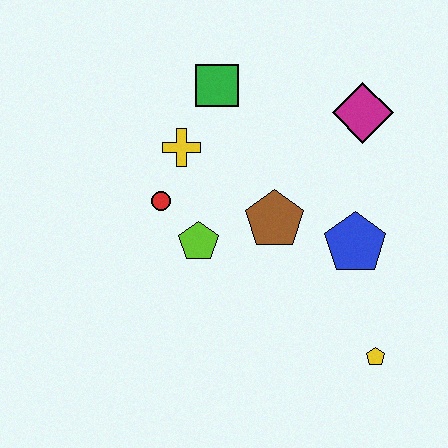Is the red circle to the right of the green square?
No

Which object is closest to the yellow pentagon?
The blue pentagon is closest to the yellow pentagon.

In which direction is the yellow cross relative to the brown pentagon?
The yellow cross is to the left of the brown pentagon.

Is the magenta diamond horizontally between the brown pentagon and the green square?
No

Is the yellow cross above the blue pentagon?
Yes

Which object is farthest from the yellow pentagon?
The green square is farthest from the yellow pentagon.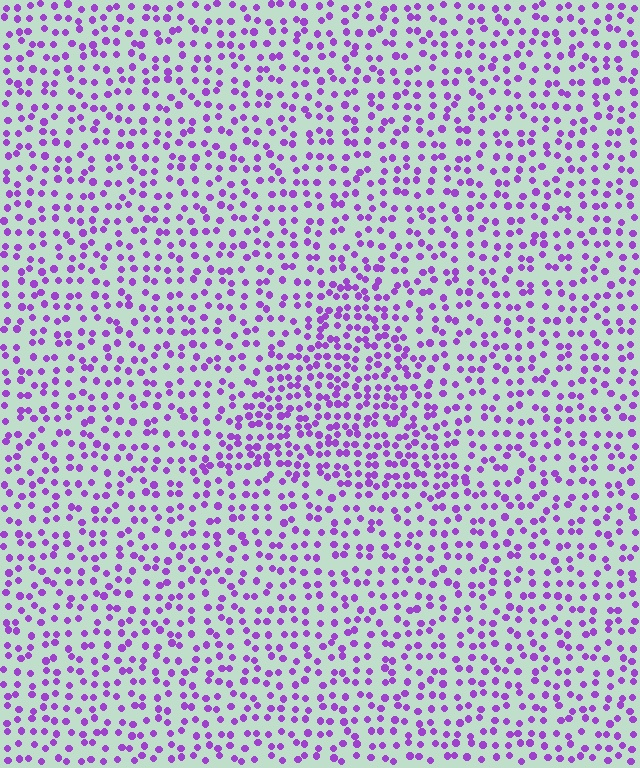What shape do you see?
I see a triangle.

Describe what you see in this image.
The image contains small purple elements arranged at two different densities. A triangle-shaped region is visible where the elements are more densely packed than the surrounding area.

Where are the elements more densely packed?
The elements are more densely packed inside the triangle boundary.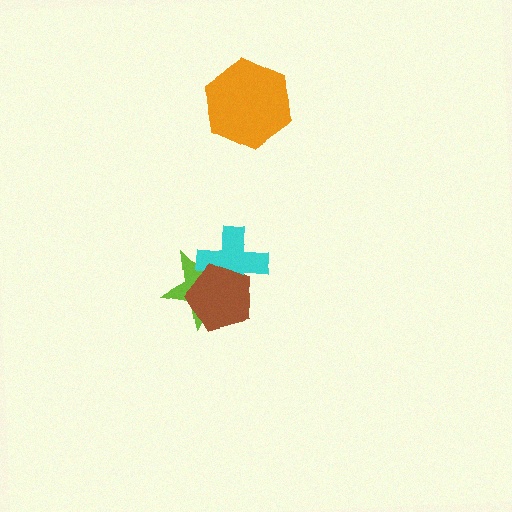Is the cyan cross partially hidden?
Yes, it is partially covered by another shape.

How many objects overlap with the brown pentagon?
2 objects overlap with the brown pentagon.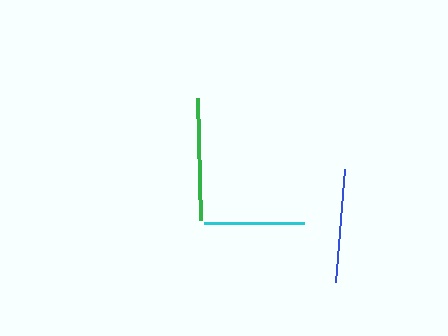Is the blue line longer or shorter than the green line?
The green line is longer than the blue line.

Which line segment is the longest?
The green line is the longest at approximately 122 pixels.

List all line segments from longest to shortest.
From longest to shortest: green, blue, cyan.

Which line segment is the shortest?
The cyan line is the shortest at approximately 100 pixels.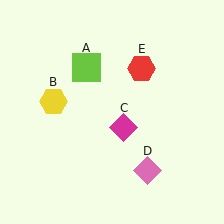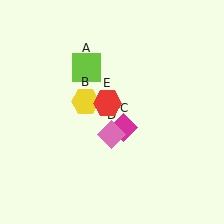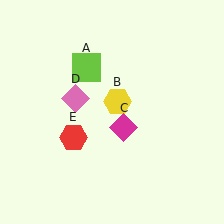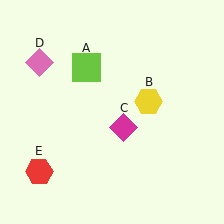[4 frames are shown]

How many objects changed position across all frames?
3 objects changed position: yellow hexagon (object B), pink diamond (object D), red hexagon (object E).